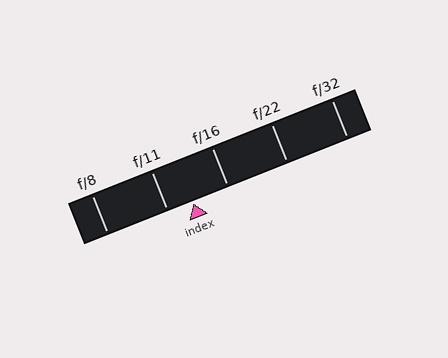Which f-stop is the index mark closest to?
The index mark is closest to f/11.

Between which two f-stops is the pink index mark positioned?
The index mark is between f/11 and f/16.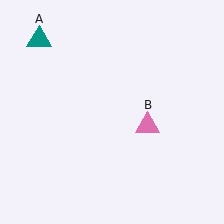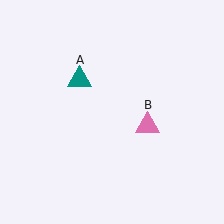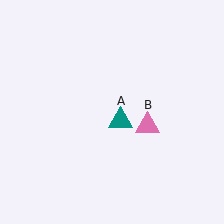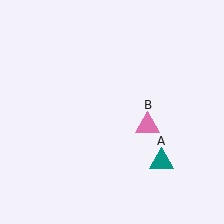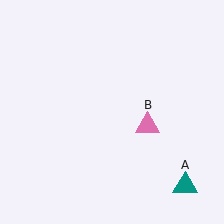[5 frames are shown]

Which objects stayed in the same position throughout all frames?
Pink triangle (object B) remained stationary.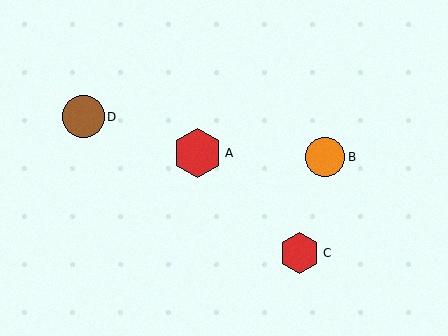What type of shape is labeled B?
Shape B is an orange circle.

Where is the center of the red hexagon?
The center of the red hexagon is at (300, 253).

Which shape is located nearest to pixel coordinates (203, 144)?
The red hexagon (labeled A) at (197, 153) is nearest to that location.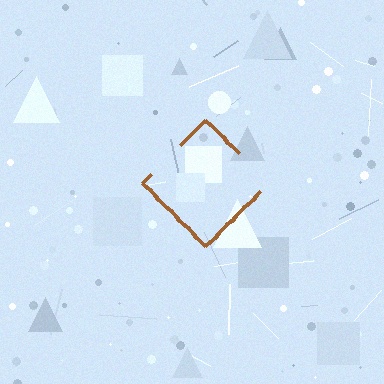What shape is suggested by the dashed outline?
The dashed outline suggests a diamond.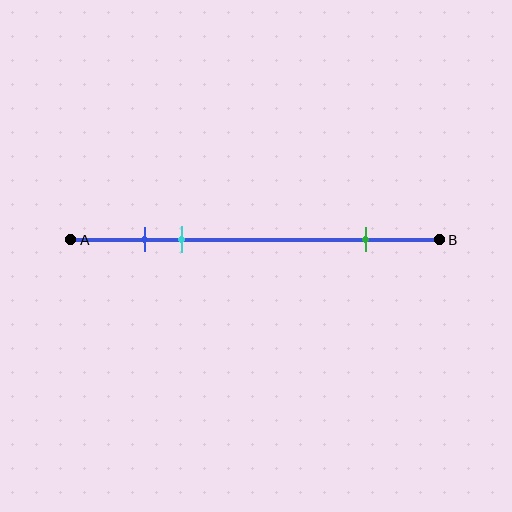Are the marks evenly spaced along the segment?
No, the marks are not evenly spaced.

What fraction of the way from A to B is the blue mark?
The blue mark is approximately 20% (0.2) of the way from A to B.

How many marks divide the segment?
There are 3 marks dividing the segment.